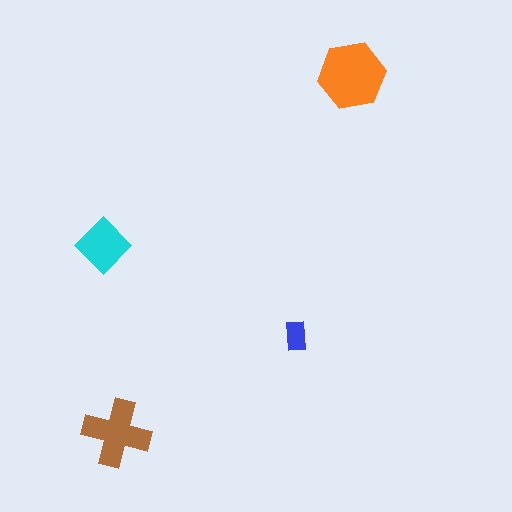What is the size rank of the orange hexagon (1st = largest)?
1st.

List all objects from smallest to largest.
The blue rectangle, the cyan diamond, the brown cross, the orange hexagon.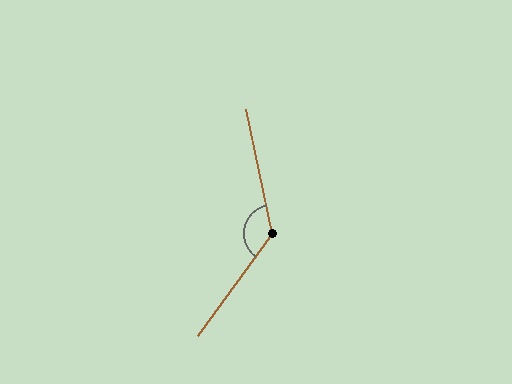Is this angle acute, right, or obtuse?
It is obtuse.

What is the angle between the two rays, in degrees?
Approximately 132 degrees.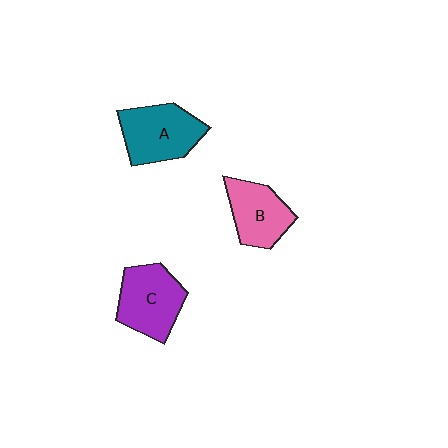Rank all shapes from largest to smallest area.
From largest to smallest: A (teal), C (purple), B (pink).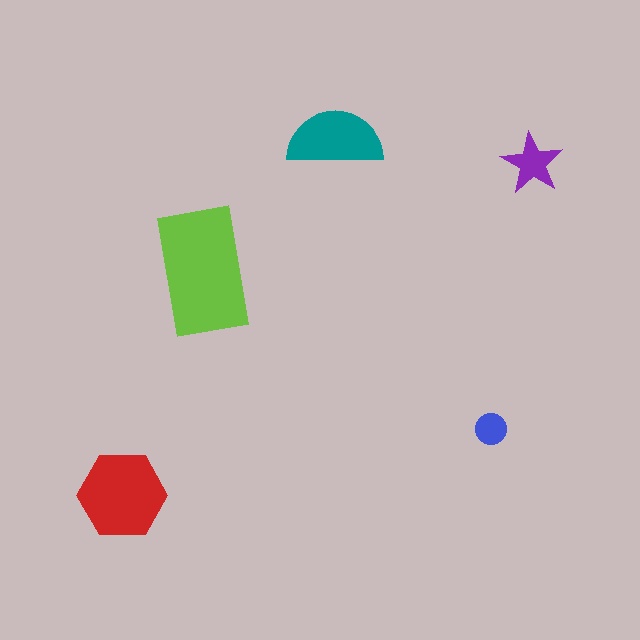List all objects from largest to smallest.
The lime rectangle, the red hexagon, the teal semicircle, the purple star, the blue circle.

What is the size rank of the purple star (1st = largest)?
4th.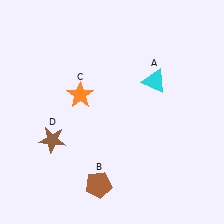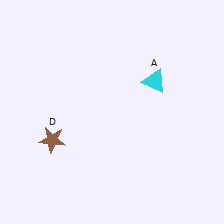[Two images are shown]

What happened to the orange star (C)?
The orange star (C) was removed in Image 2. It was in the top-left area of Image 1.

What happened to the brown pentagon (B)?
The brown pentagon (B) was removed in Image 2. It was in the bottom-left area of Image 1.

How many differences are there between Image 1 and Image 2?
There are 2 differences between the two images.